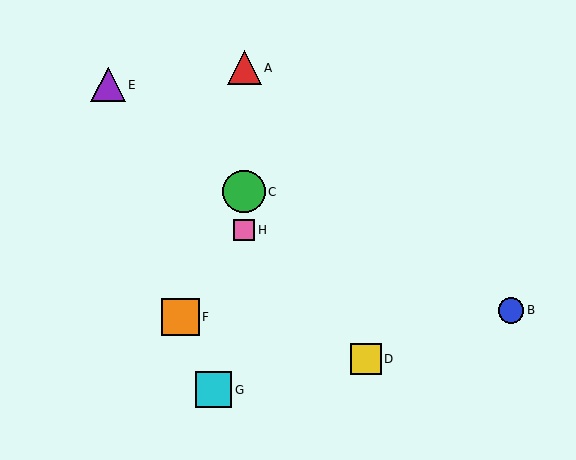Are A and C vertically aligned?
Yes, both are at x≈244.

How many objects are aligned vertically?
3 objects (A, C, H) are aligned vertically.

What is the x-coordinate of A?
Object A is at x≈244.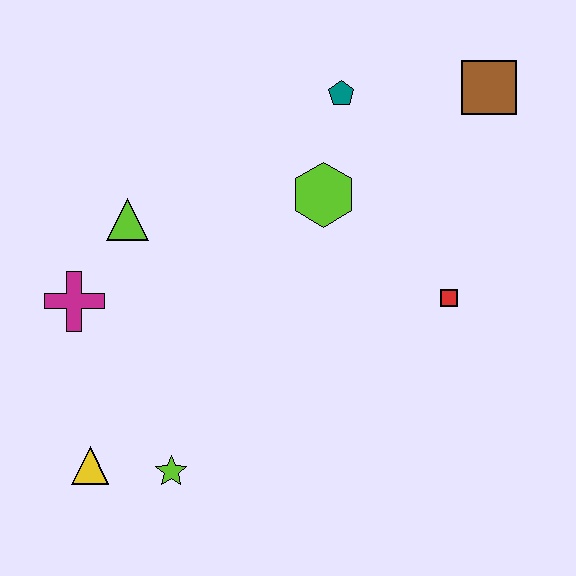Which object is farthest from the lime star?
The brown square is farthest from the lime star.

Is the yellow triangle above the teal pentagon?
No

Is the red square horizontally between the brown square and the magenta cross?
Yes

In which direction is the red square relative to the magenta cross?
The red square is to the right of the magenta cross.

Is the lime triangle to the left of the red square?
Yes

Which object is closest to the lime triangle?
The magenta cross is closest to the lime triangle.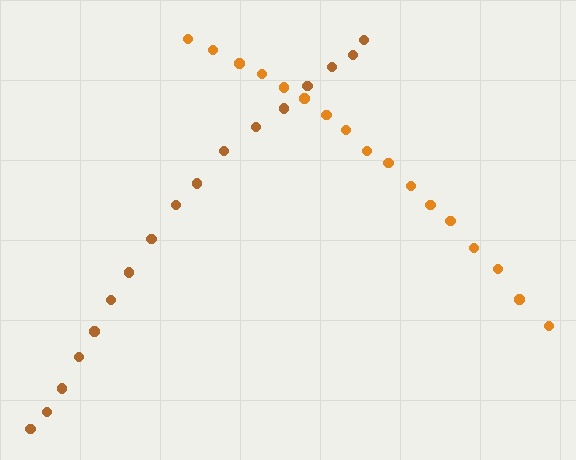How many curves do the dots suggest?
There are 2 distinct paths.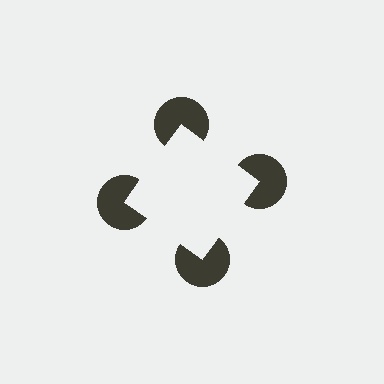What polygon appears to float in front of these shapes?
An illusory square — its edges are inferred from the aligned wedge cuts in the pac-man discs, not physically drawn.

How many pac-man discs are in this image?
There are 4 — one at each vertex of the illusory square.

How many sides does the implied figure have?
4 sides.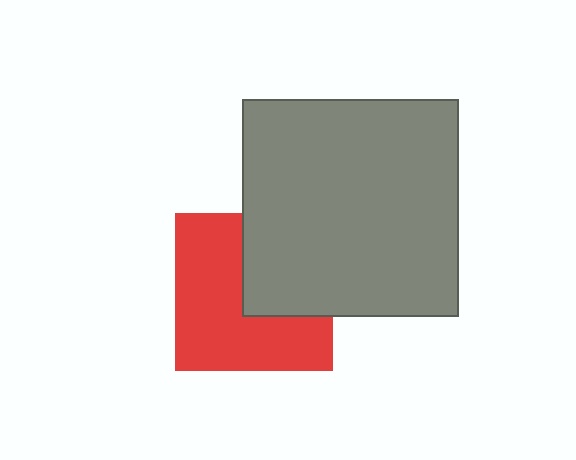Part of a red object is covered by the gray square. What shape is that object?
It is a square.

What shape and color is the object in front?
The object in front is a gray square.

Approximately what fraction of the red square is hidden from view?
Roughly 38% of the red square is hidden behind the gray square.